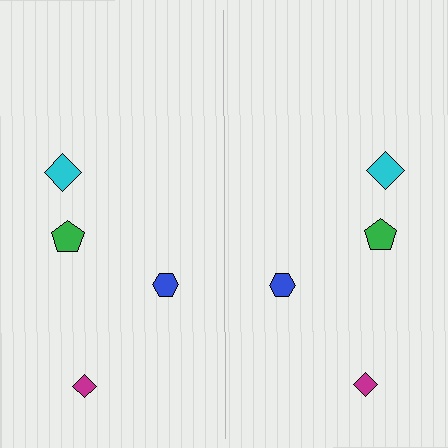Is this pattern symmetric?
Yes, this pattern has bilateral (reflection) symmetry.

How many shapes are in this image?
There are 8 shapes in this image.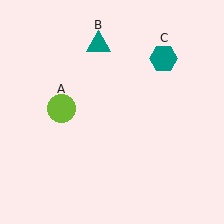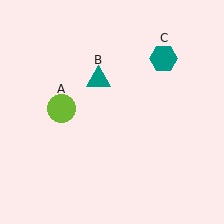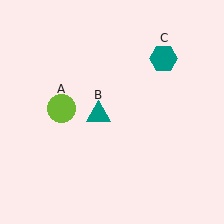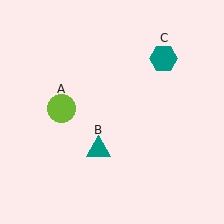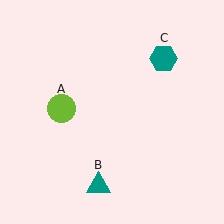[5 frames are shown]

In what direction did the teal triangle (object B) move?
The teal triangle (object B) moved down.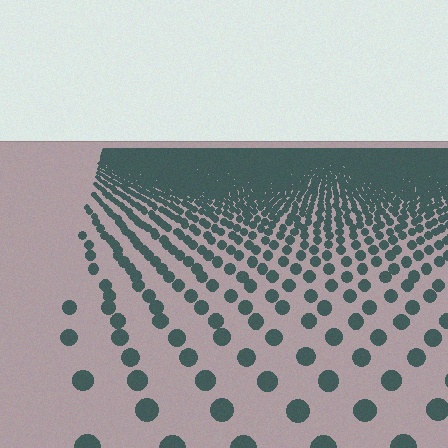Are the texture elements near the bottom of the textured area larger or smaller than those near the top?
Larger. Near the bottom, elements are closer to the viewer and appear at a bigger on-screen size.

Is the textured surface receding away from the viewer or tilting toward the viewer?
The surface is receding away from the viewer. Texture elements get smaller and denser toward the top.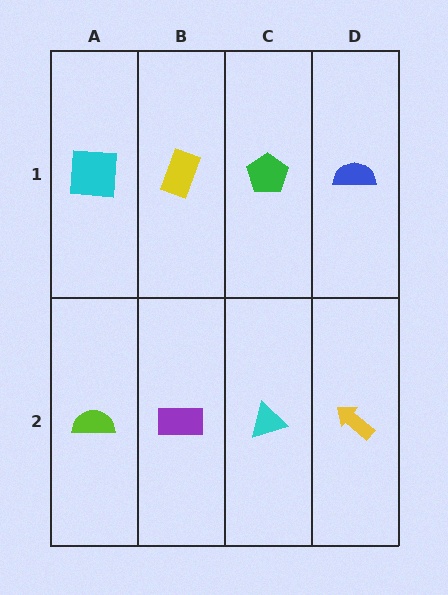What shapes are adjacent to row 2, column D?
A blue semicircle (row 1, column D), a cyan triangle (row 2, column C).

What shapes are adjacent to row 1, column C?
A cyan triangle (row 2, column C), a yellow rectangle (row 1, column B), a blue semicircle (row 1, column D).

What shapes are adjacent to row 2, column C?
A green pentagon (row 1, column C), a purple rectangle (row 2, column B), a yellow arrow (row 2, column D).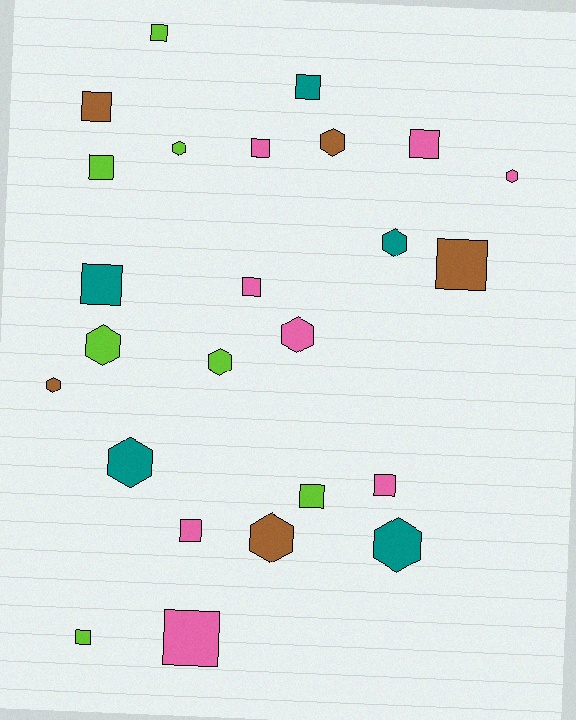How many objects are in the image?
There are 25 objects.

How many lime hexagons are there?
There are 3 lime hexagons.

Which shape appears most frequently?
Square, with 14 objects.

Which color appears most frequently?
Pink, with 8 objects.